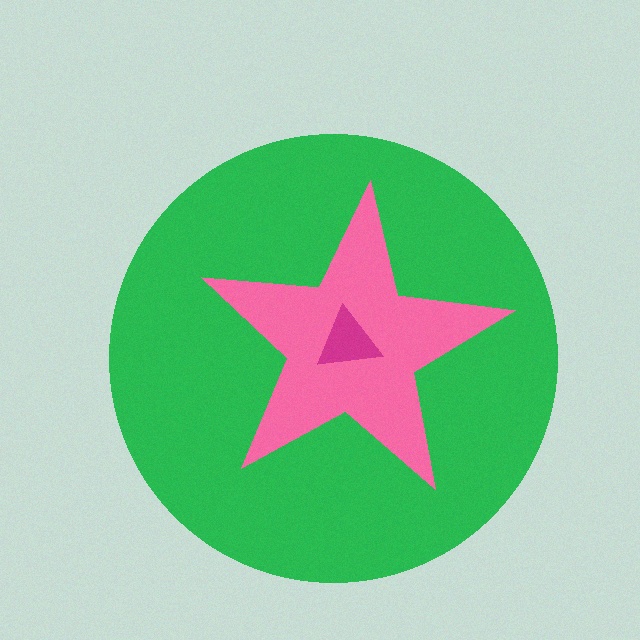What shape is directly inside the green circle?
The pink star.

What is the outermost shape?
The green circle.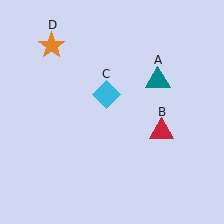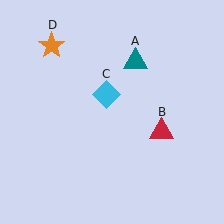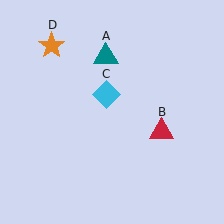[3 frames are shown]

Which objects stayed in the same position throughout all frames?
Red triangle (object B) and cyan diamond (object C) and orange star (object D) remained stationary.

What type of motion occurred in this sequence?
The teal triangle (object A) rotated counterclockwise around the center of the scene.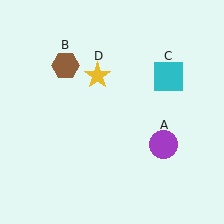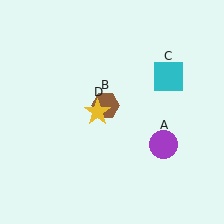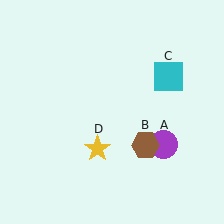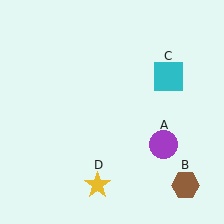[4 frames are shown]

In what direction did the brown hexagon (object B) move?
The brown hexagon (object B) moved down and to the right.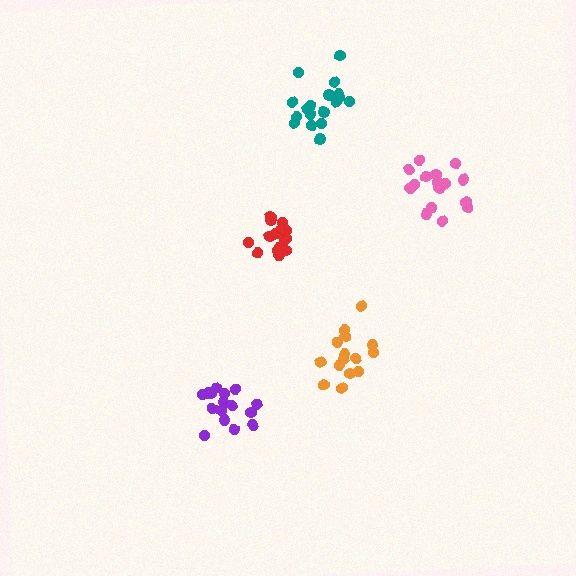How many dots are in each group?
Group 1: 15 dots, Group 2: 16 dots, Group 3: 15 dots, Group 4: 19 dots, Group 5: 16 dots (81 total).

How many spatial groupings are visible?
There are 5 spatial groupings.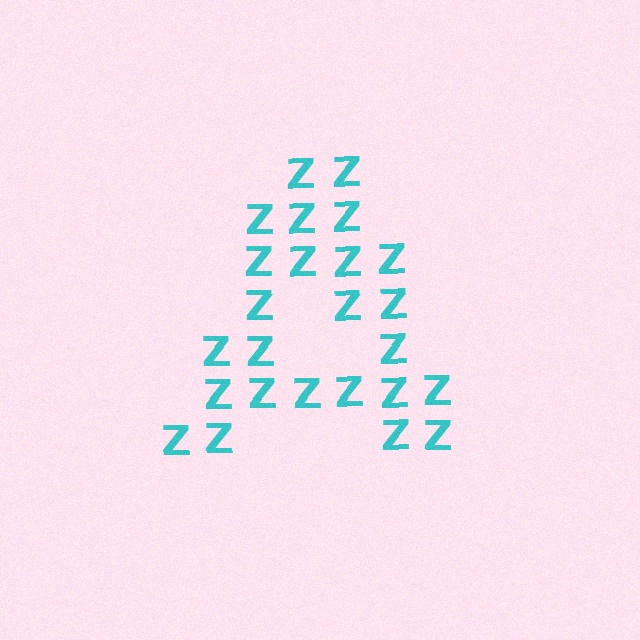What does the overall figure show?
The overall figure shows the letter A.